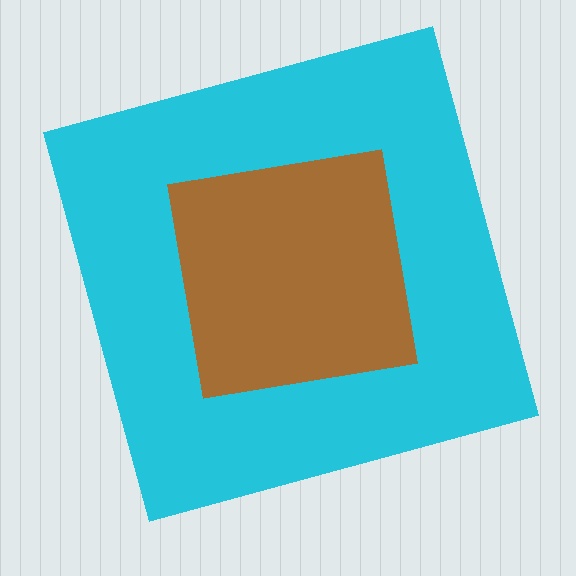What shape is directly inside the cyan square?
The brown square.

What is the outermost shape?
The cyan square.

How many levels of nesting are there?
2.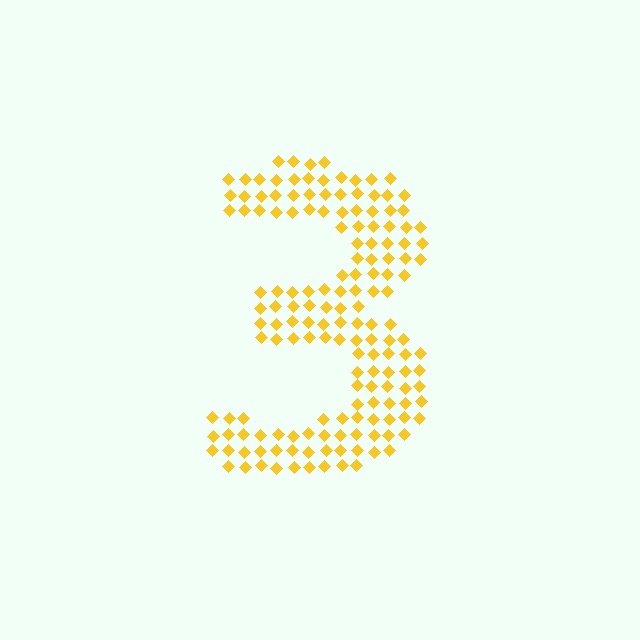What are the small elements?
The small elements are diamonds.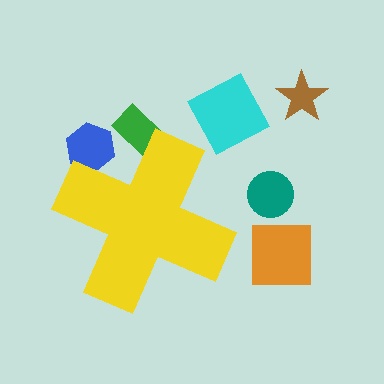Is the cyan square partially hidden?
No, the cyan square is fully visible.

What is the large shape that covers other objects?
A yellow cross.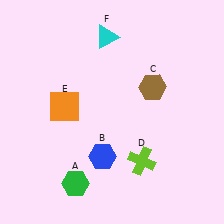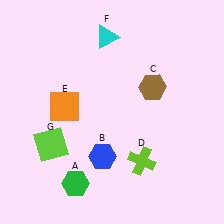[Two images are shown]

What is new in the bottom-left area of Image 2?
A lime square (G) was added in the bottom-left area of Image 2.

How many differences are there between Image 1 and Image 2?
There is 1 difference between the two images.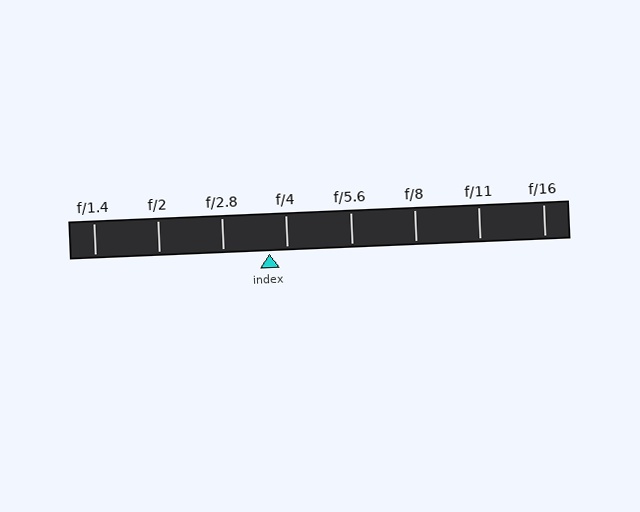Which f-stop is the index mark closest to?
The index mark is closest to f/4.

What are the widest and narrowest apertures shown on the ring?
The widest aperture shown is f/1.4 and the narrowest is f/16.